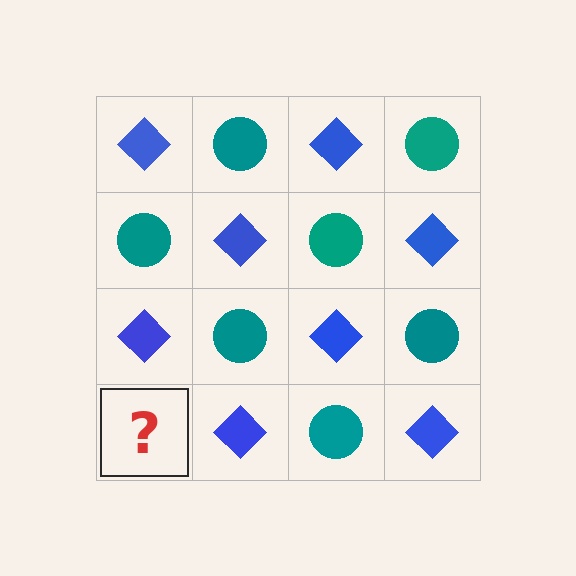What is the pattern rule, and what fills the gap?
The rule is that it alternates blue diamond and teal circle in a checkerboard pattern. The gap should be filled with a teal circle.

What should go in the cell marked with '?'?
The missing cell should contain a teal circle.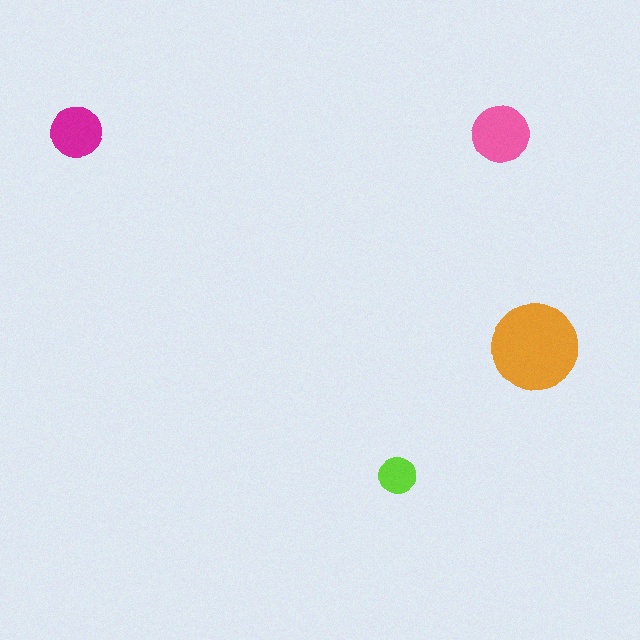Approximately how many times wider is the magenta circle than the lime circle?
About 1.5 times wider.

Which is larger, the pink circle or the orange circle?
The orange one.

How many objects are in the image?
There are 4 objects in the image.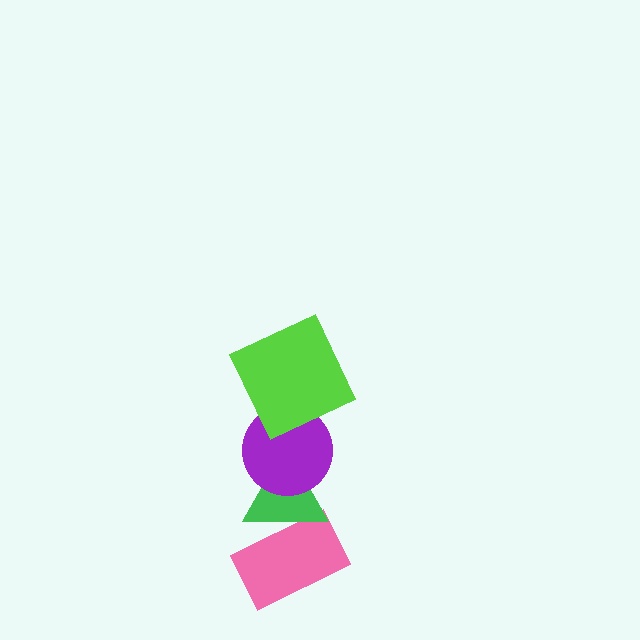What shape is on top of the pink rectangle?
The green triangle is on top of the pink rectangle.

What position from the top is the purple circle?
The purple circle is 2nd from the top.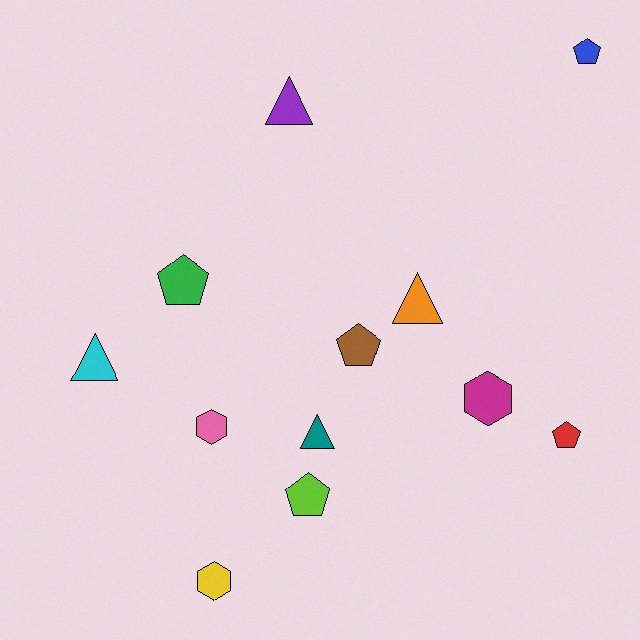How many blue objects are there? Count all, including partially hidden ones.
There is 1 blue object.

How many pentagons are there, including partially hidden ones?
There are 5 pentagons.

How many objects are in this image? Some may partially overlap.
There are 12 objects.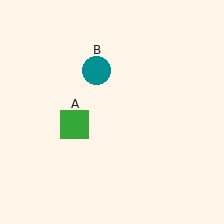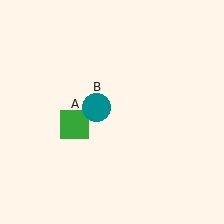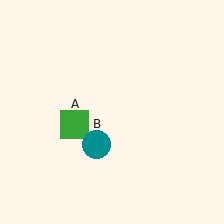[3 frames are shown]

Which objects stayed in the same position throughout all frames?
Green square (object A) remained stationary.